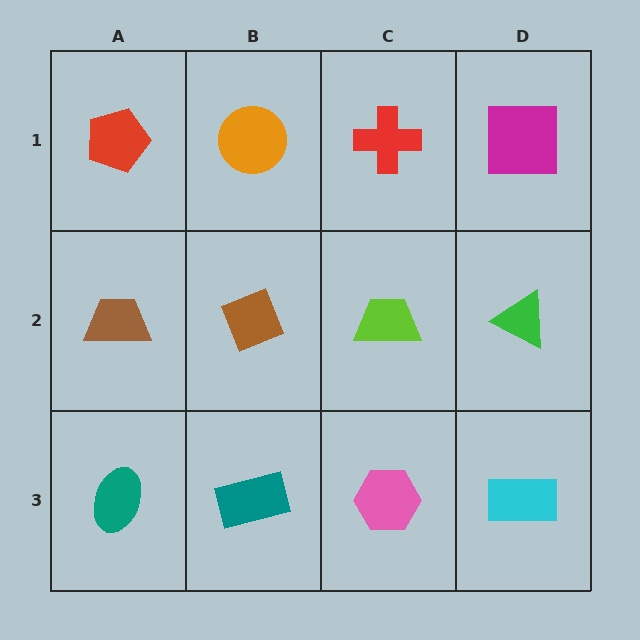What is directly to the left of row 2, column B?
A brown trapezoid.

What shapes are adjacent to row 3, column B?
A brown diamond (row 2, column B), a teal ellipse (row 3, column A), a pink hexagon (row 3, column C).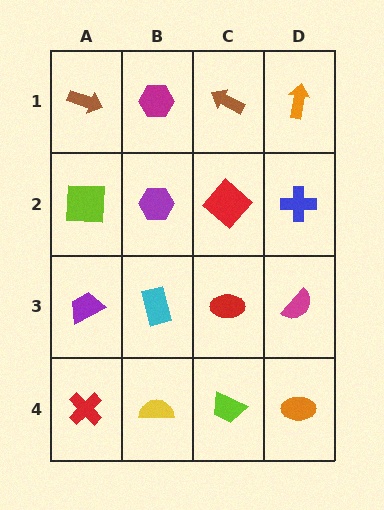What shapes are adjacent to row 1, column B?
A purple hexagon (row 2, column B), a brown arrow (row 1, column A), a brown arrow (row 1, column C).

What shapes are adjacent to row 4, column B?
A cyan rectangle (row 3, column B), a red cross (row 4, column A), a lime trapezoid (row 4, column C).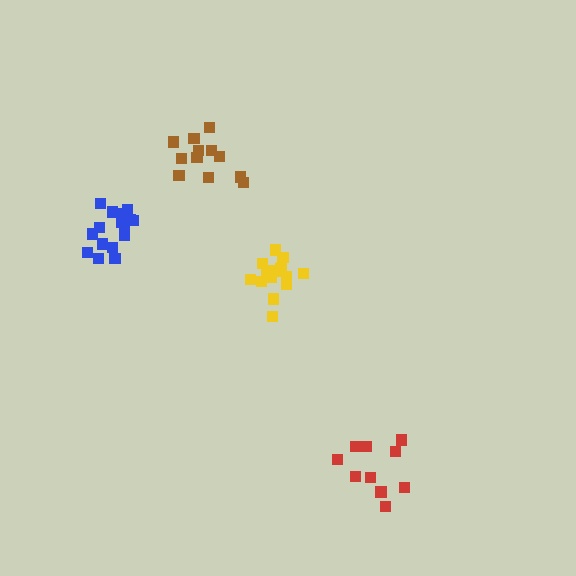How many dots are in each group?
Group 1: 10 dots, Group 2: 16 dots, Group 3: 16 dots, Group 4: 12 dots (54 total).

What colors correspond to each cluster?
The clusters are colored: red, yellow, blue, brown.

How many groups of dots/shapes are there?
There are 4 groups.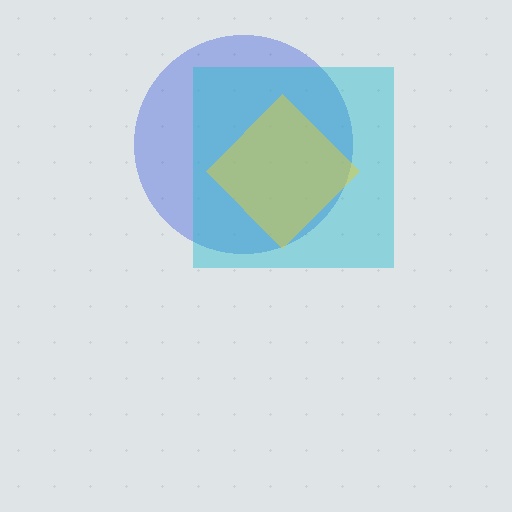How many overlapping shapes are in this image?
There are 3 overlapping shapes in the image.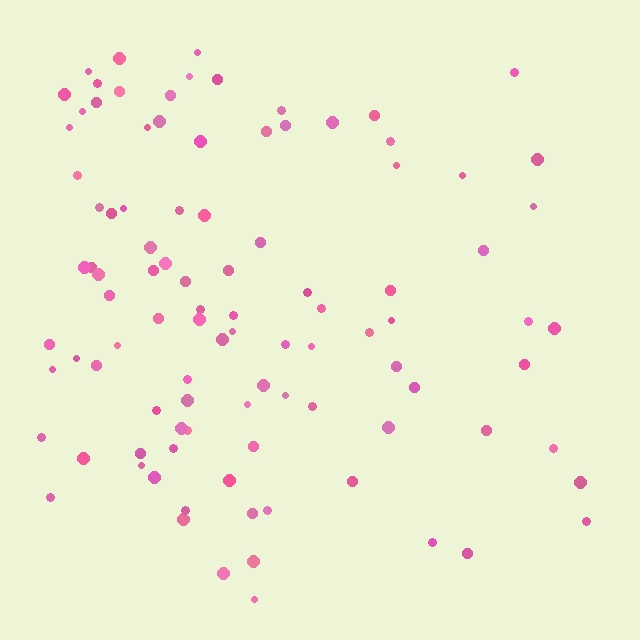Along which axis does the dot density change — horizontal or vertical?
Horizontal.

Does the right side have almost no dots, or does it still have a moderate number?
Still a moderate number, just noticeably fewer than the left.